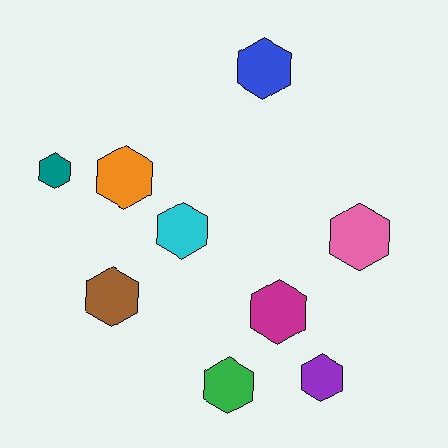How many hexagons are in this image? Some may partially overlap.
There are 9 hexagons.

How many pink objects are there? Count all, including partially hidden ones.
There is 1 pink object.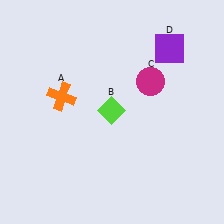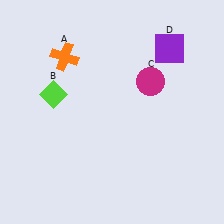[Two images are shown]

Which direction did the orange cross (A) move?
The orange cross (A) moved up.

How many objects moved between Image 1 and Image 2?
2 objects moved between the two images.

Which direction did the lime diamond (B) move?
The lime diamond (B) moved left.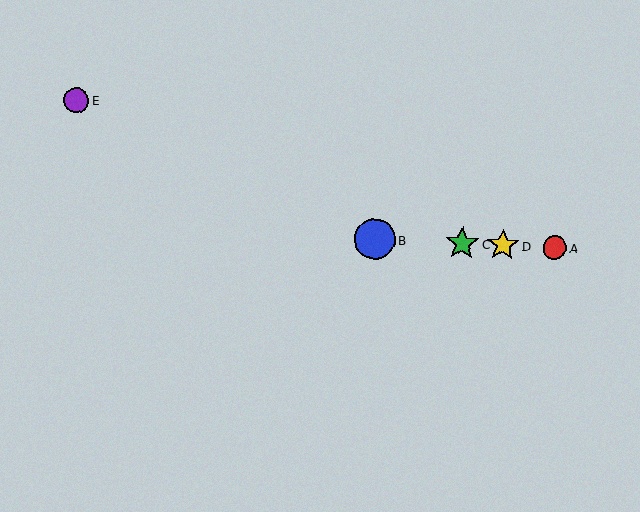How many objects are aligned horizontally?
4 objects (A, B, C, D) are aligned horizontally.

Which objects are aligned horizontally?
Objects A, B, C, D are aligned horizontally.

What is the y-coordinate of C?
Object C is at y≈243.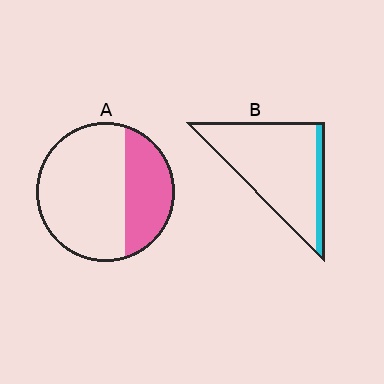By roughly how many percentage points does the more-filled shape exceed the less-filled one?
By roughly 20 percentage points (A over B).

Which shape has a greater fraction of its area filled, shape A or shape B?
Shape A.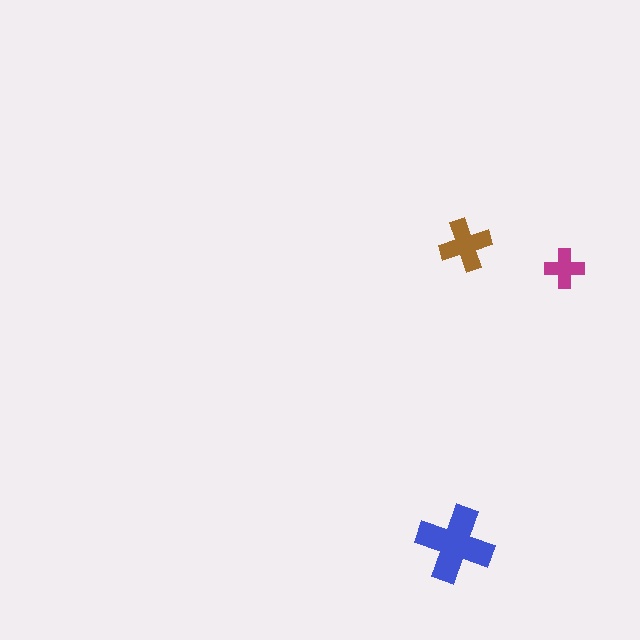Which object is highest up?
The brown cross is topmost.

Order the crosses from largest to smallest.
the blue one, the brown one, the magenta one.